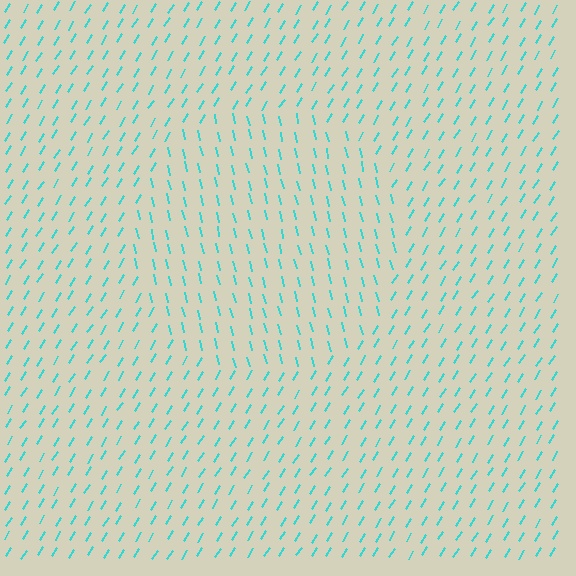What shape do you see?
I see a circle.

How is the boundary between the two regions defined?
The boundary is defined purely by a change in line orientation (approximately 45 degrees difference). All lines are the same color and thickness.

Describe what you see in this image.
The image is filled with small cyan line segments. A circle region in the image has lines oriented differently from the surrounding lines, creating a visible texture boundary.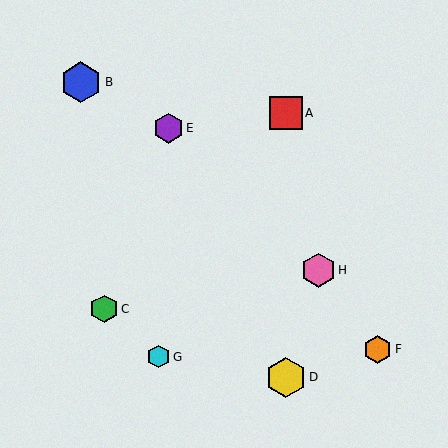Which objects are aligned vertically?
Objects A, D are aligned vertically.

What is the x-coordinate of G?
Object G is at x≈159.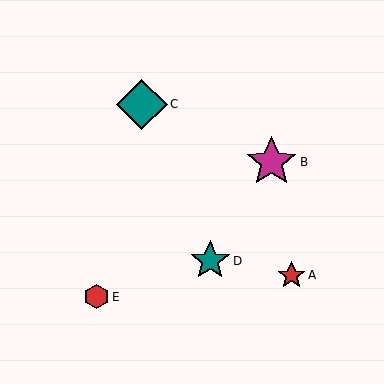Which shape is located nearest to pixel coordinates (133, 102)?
The teal diamond (labeled C) at (142, 104) is nearest to that location.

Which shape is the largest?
The magenta star (labeled B) is the largest.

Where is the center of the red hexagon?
The center of the red hexagon is at (97, 297).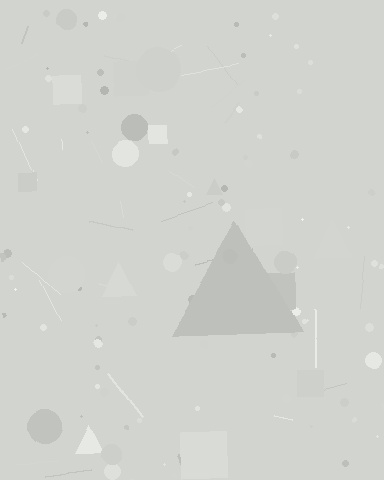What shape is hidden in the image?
A triangle is hidden in the image.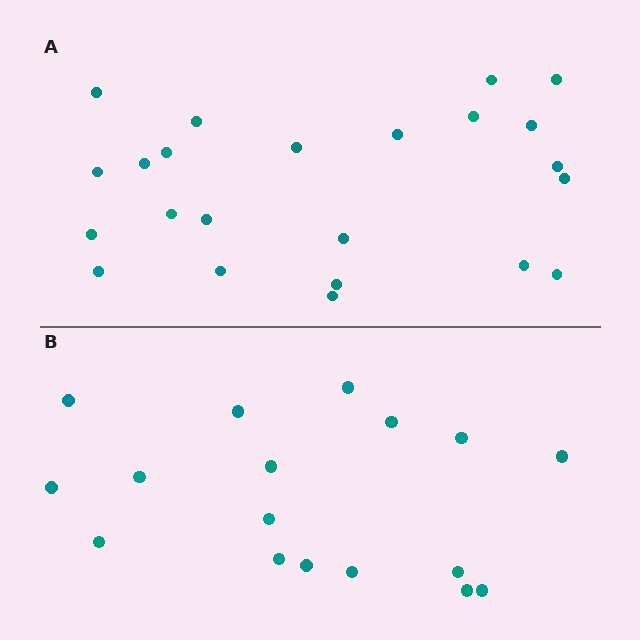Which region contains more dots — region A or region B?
Region A (the top region) has more dots.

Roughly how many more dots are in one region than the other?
Region A has about 6 more dots than region B.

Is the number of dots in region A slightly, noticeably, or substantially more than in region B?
Region A has noticeably more, but not dramatically so. The ratio is roughly 1.4 to 1.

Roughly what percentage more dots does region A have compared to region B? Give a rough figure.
About 35% more.